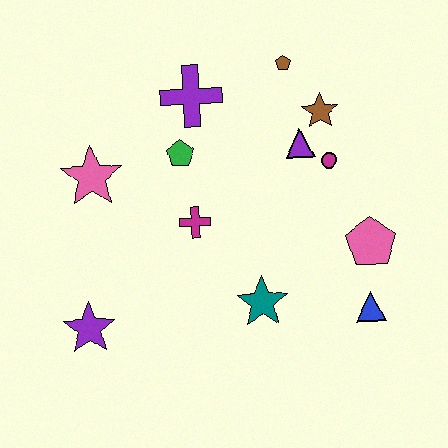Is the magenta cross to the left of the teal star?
Yes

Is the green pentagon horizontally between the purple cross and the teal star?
No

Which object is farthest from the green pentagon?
The blue triangle is farthest from the green pentagon.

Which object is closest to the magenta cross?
The green pentagon is closest to the magenta cross.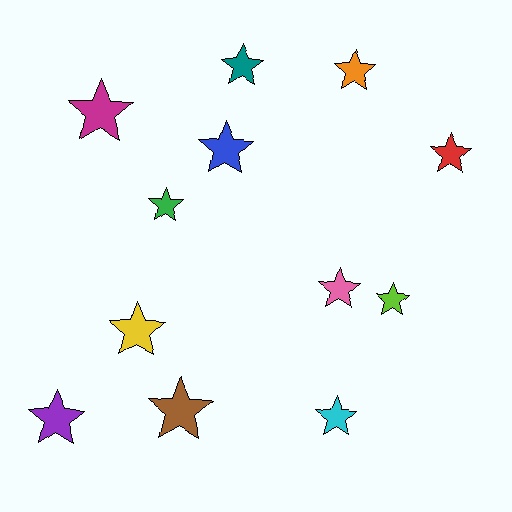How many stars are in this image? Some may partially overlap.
There are 12 stars.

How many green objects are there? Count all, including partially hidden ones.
There is 1 green object.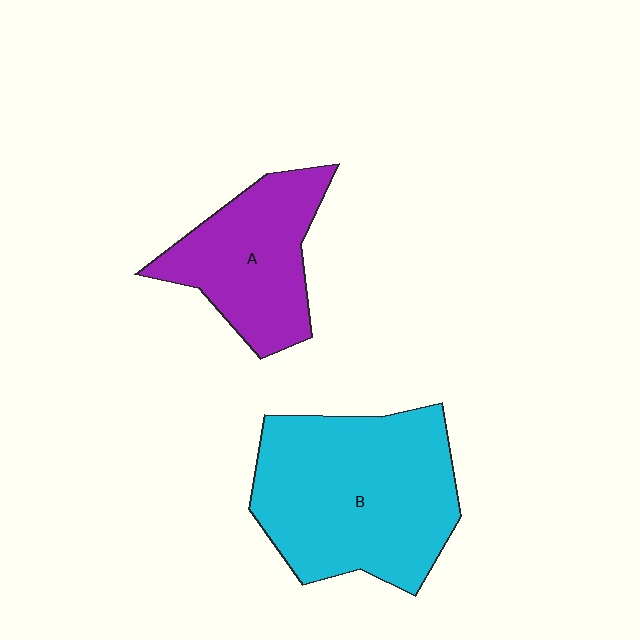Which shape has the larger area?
Shape B (cyan).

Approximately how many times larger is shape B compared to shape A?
Approximately 1.6 times.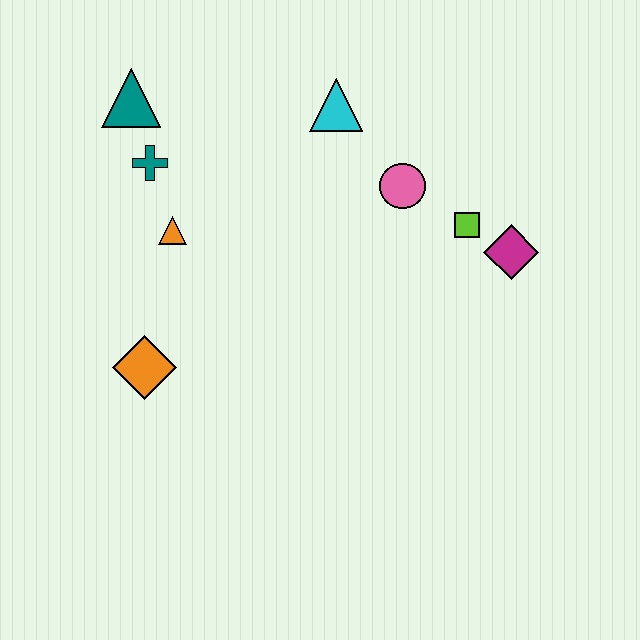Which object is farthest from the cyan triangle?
The orange diamond is farthest from the cyan triangle.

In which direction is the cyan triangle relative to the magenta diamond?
The cyan triangle is to the left of the magenta diamond.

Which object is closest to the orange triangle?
The teal cross is closest to the orange triangle.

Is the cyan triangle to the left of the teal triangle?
No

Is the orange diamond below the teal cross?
Yes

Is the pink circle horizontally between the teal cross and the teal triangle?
No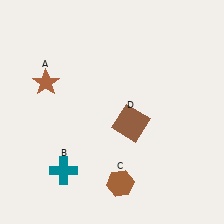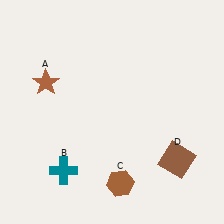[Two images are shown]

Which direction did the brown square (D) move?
The brown square (D) moved right.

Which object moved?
The brown square (D) moved right.